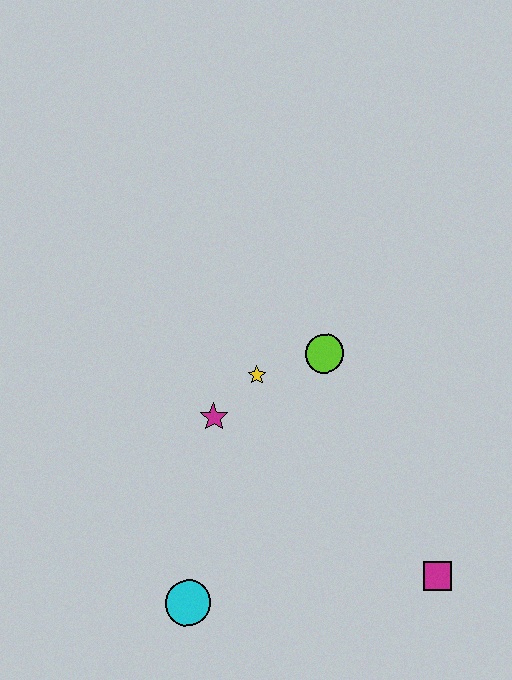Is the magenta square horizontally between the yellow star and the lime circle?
No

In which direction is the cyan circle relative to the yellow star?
The cyan circle is below the yellow star.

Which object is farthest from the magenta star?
The magenta square is farthest from the magenta star.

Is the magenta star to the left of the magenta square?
Yes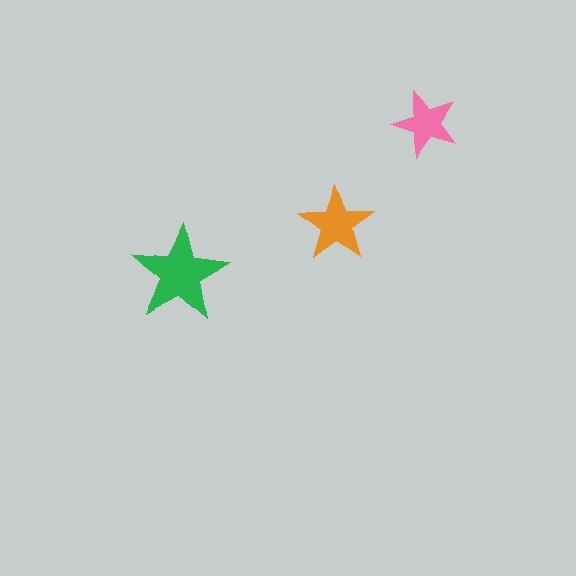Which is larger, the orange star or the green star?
The green one.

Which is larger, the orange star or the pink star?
The orange one.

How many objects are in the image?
There are 3 objects in the image.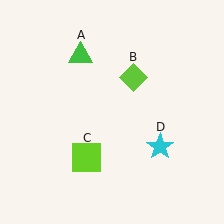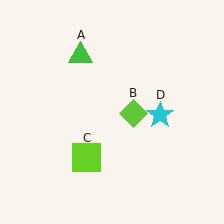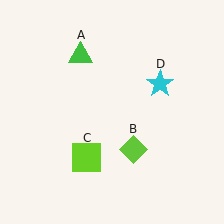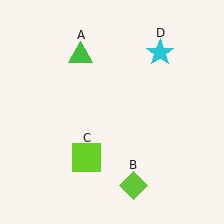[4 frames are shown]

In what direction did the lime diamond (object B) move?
The lime diamond (object B) moved down.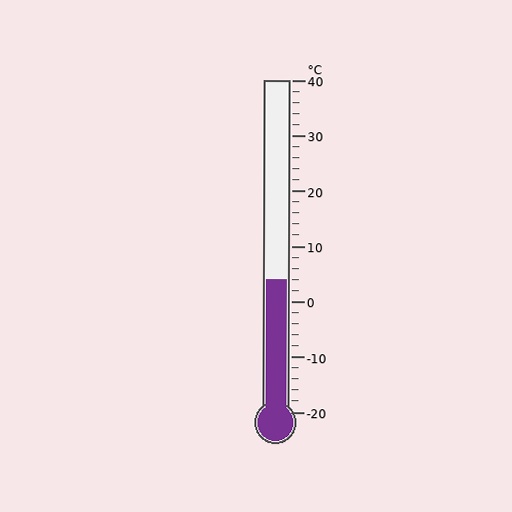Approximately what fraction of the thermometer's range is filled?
The thermometer is filled to approximately 40% of its range.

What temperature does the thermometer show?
The thermometer shows approximately 4°C.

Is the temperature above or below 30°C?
The temperature is below 30°C.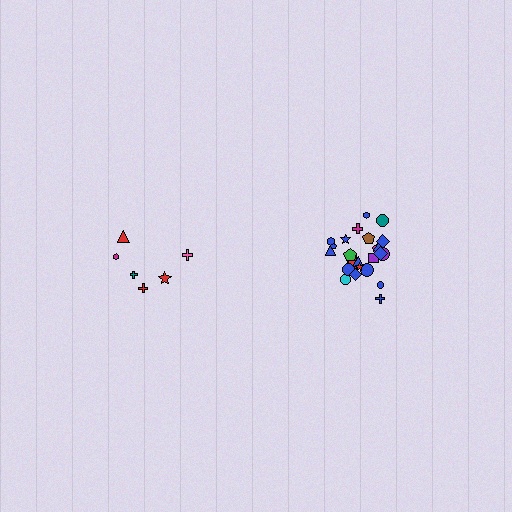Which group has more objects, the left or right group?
The right group.